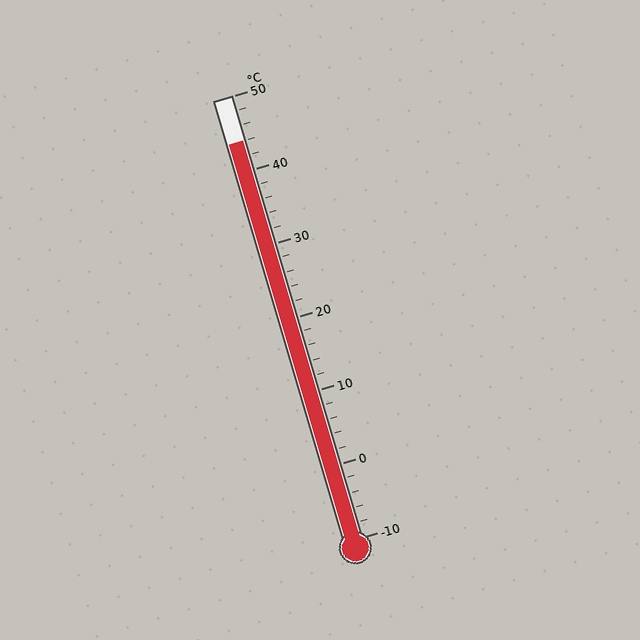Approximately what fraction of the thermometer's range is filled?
The thermometer is filled to approximately 90% of its range.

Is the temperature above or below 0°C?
The temperature is above 0°C.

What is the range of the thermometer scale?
The thermometer scale ranges from -10°C to 50°C.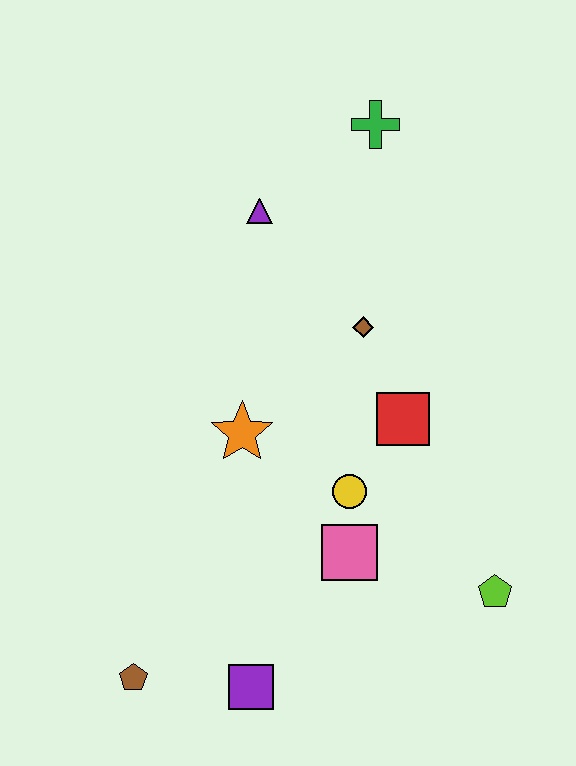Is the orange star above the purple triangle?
No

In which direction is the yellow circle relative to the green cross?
The yellow circle is below the green cross.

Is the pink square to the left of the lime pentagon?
Yes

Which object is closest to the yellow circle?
The pink square is closest to the yellow circle.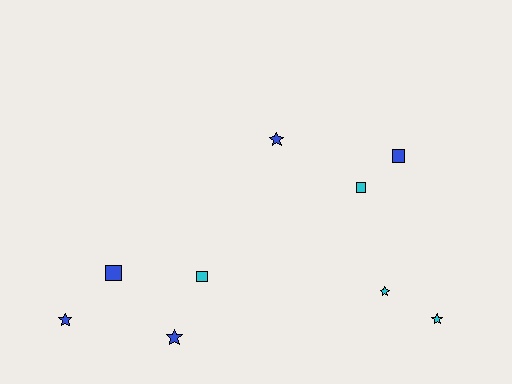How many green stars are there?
There are no green stars.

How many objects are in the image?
There are 9 objects.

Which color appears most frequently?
Blue, with 5 objects.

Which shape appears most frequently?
Star, with 5 objects.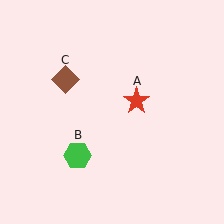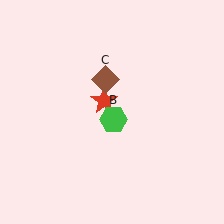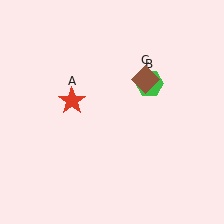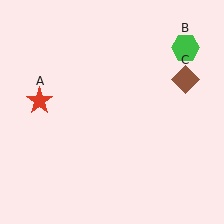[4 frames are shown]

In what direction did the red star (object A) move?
The red star (object A) moved left.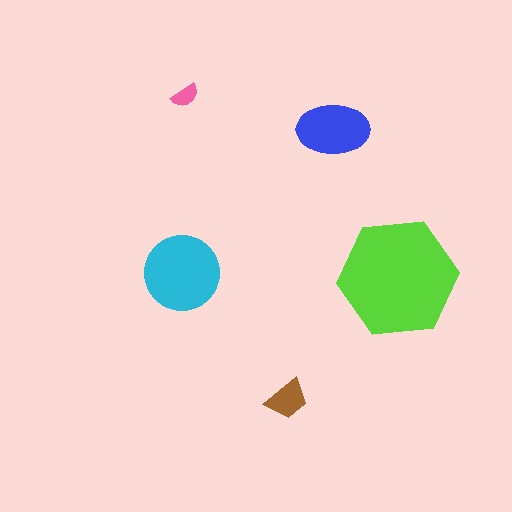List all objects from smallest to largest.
The pink semicircle, the brown trapezoid, the blue ellipse, the cyan circle, the lime hexagon.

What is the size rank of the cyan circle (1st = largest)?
2nd.